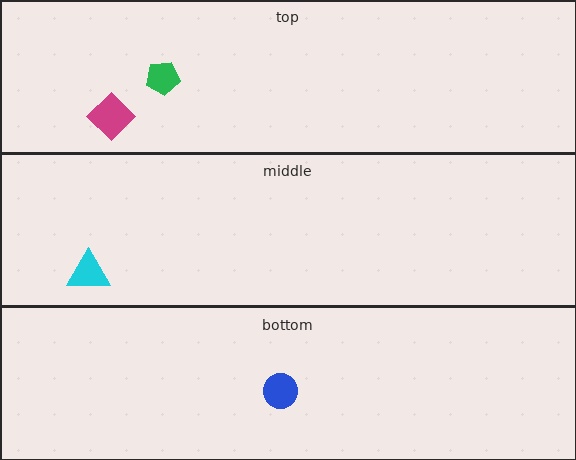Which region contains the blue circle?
The bottom region.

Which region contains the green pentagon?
The top region.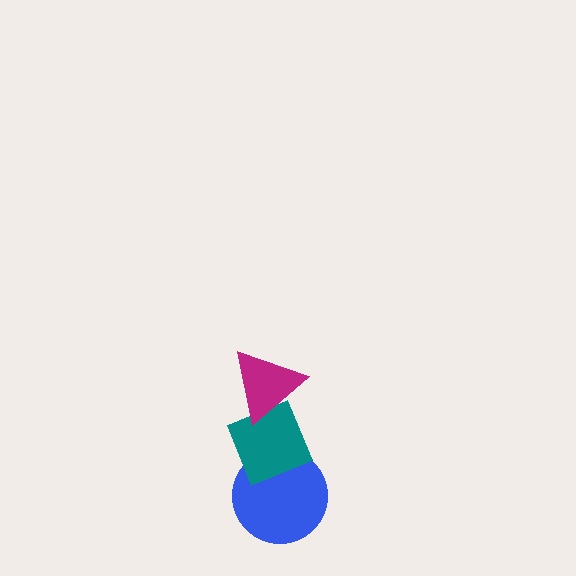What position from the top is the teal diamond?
The teal diamond is 2nd from the top.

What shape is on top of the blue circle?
The teal diamond is on top of the blue circle.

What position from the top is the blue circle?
The blue circle is 3rd from the top.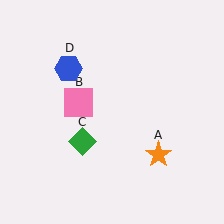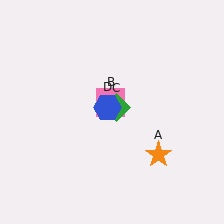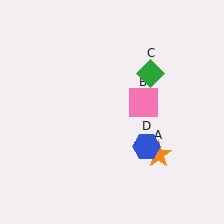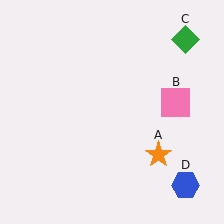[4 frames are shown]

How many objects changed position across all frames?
3 objects changed position: pink square (object B), green diamond (object C), blue hexagon (object D).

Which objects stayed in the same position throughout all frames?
Orange star (object A) remained stationary.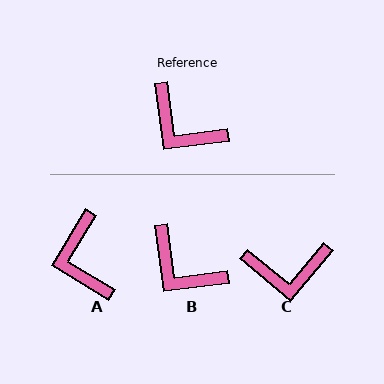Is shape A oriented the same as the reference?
No, it is off by about 38 degrees.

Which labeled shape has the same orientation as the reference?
B.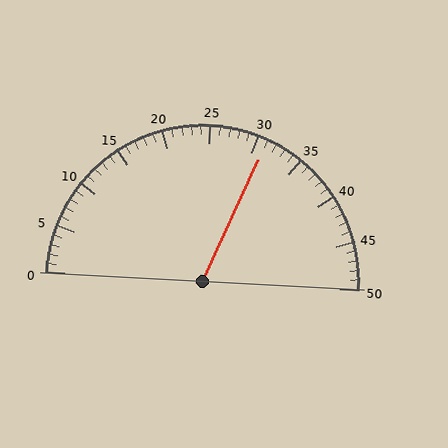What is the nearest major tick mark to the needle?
The nearest major tick mark is 30.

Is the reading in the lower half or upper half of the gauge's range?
The reading is in the upper half of the range (0 to 50).